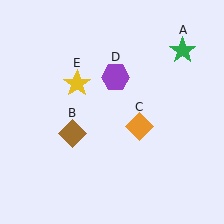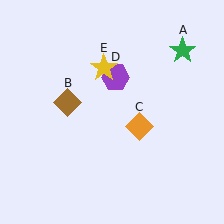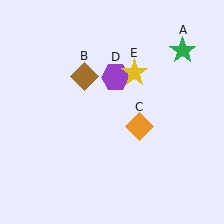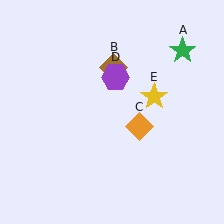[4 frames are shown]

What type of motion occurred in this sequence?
The brown diamond (object B), yellow star (object E) rotated clockwise around the center of the scene.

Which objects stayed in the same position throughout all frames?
Green star (object A) and orange diamond (object C) and purple hexagon (object D) remained stationary.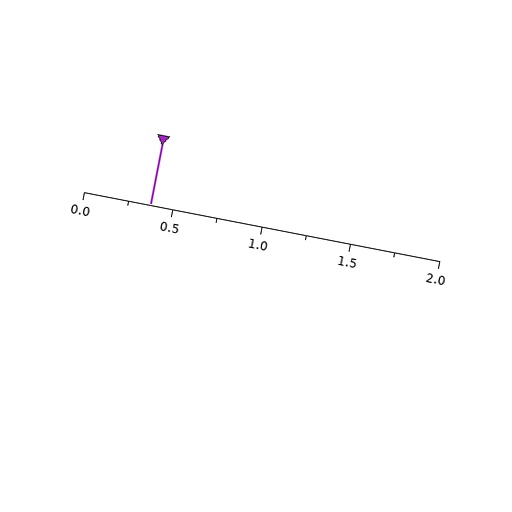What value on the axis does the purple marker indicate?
The marker indicates approximately 0.38.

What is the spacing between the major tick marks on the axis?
The major ticks are spaced 0.5 apart.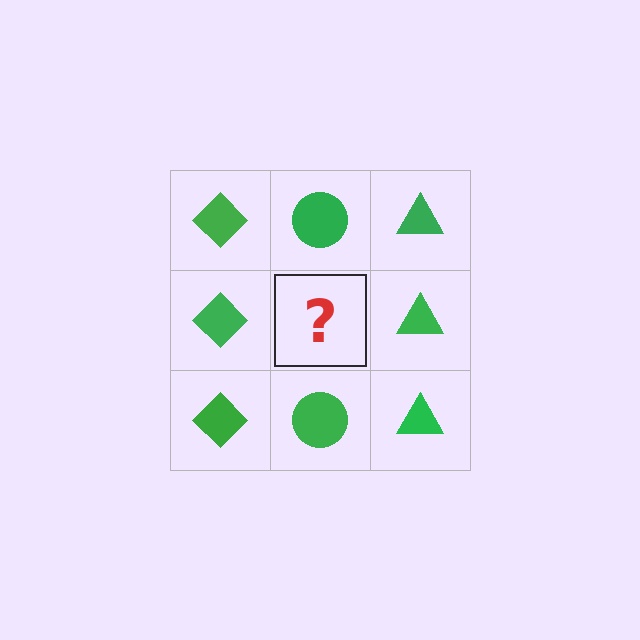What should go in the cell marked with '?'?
The missing cell should contain a green circle.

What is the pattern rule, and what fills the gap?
The rule is that each column has a consistent shape. The gap should be filled with a green circle.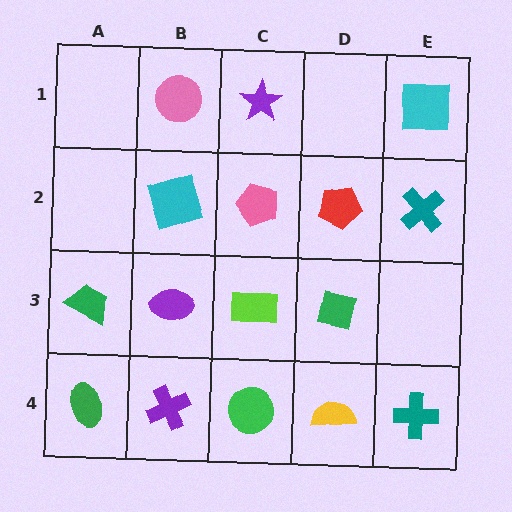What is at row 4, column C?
A green circle.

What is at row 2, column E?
A teal cross.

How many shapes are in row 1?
3 shapes.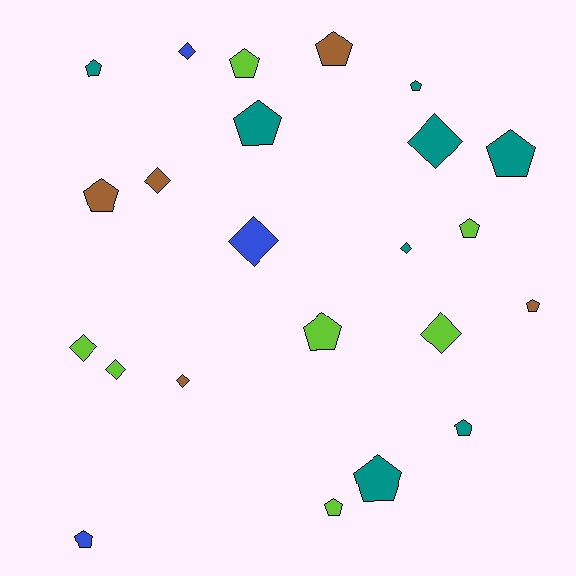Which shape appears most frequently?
Pentagon, with 14 objects.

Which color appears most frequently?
Teal, with 8 objects.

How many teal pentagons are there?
There are 6 teal pentagons.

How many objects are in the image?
There are 23 objects.